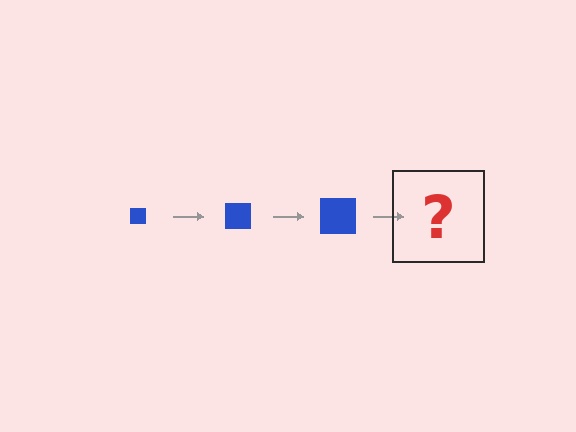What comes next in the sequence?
The next element should be a blue square, larger than the previous one.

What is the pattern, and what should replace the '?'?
The pattern is that the square gets progressively larger each step. The '?' should be a blue square, larger than the previous one.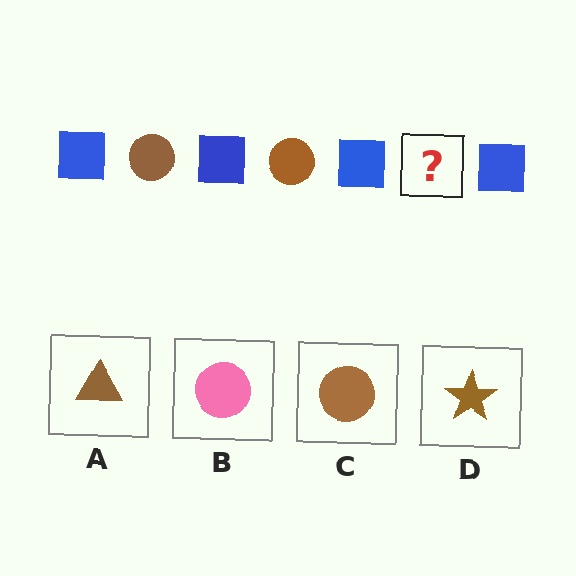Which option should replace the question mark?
Option C.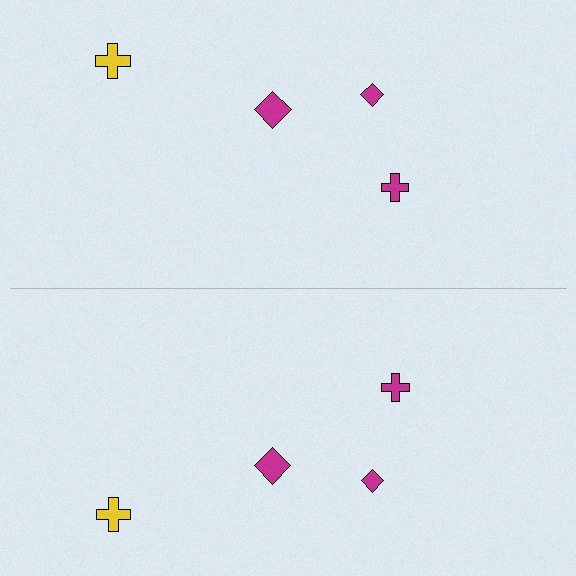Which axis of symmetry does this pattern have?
The pattern has a horizontal axis of symmetry running through the center of the image.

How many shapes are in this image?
There are 8 shapes in this image.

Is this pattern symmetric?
Yes, this pattern has bilateral (reflection) symmetry.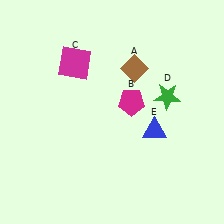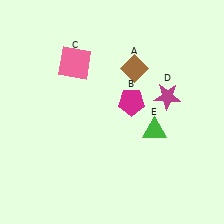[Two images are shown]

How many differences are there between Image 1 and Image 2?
There are 3 differences between the two images.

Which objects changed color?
C changed from magenta to pink. D changed from green to magenta. E changed from blue to green.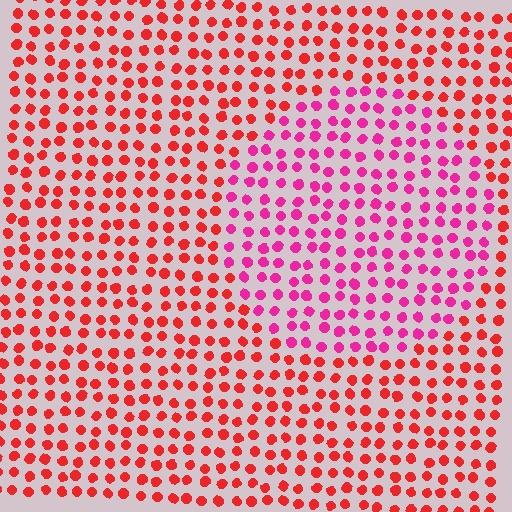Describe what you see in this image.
The image is filled with small red elements in a uniform arrangement. A circle-shaped region is visible where the elements are tinted to a slightly different hue, forming a subtle color boundary.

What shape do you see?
I see a circle.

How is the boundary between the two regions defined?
The boundary is defined purely by a slight shift in hue (about 37 degrees). Spacing, size, and orientation are identical on both sides.